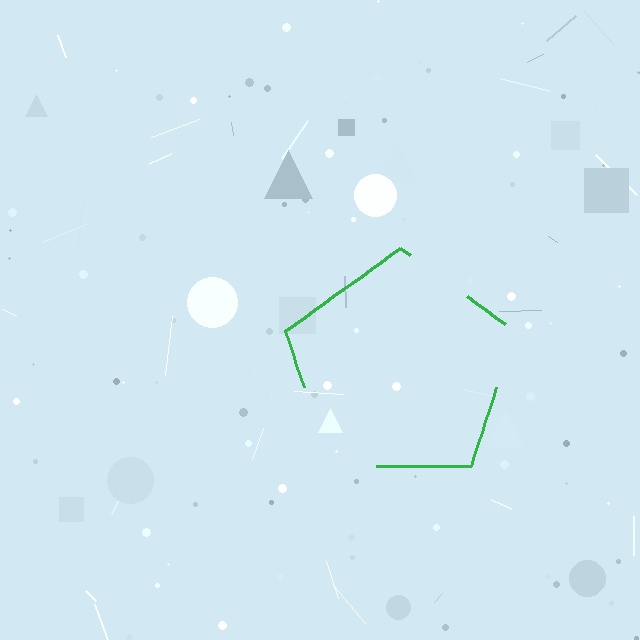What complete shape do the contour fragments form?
The contour fragments form a pentagon.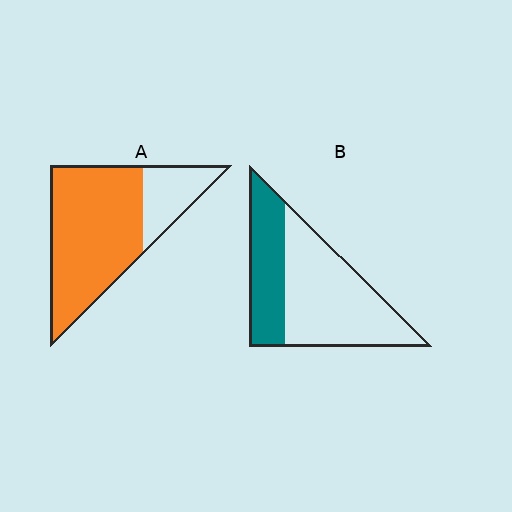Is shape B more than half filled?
No.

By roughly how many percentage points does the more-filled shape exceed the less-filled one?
By roughly 40 percentage points (A over B).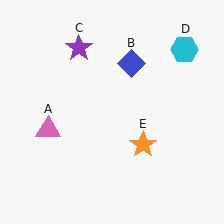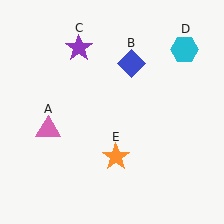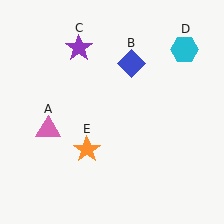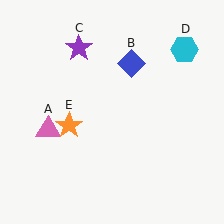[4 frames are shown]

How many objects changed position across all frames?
1 object changed position: orange star (object E).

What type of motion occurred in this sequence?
The orange star (object E) rotated clockwise around the center of the scene.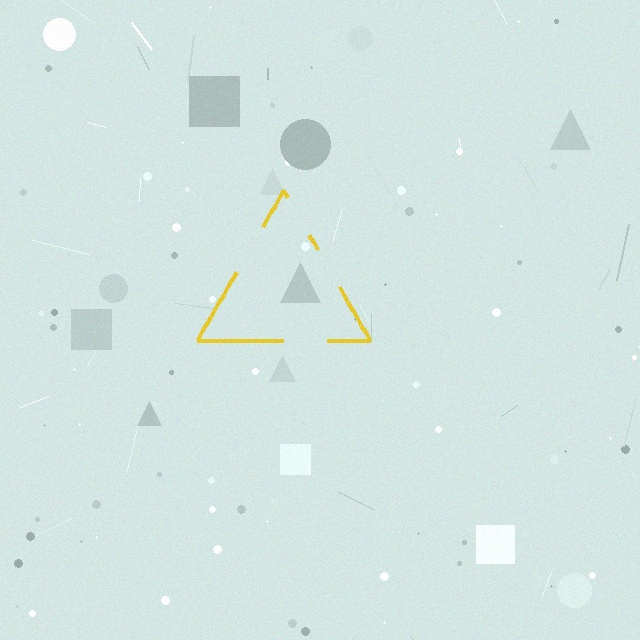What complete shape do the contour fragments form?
The contour fragments form a triangle.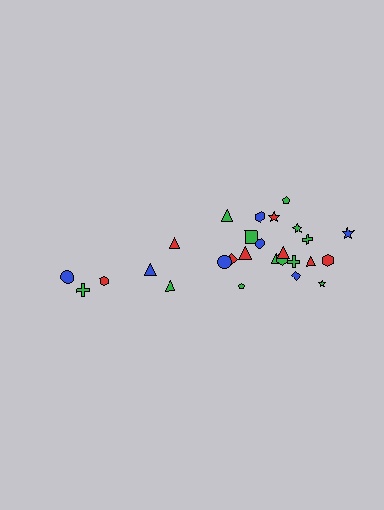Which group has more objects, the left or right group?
The right group.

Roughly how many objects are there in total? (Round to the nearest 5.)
Roughly 30 objects in total.